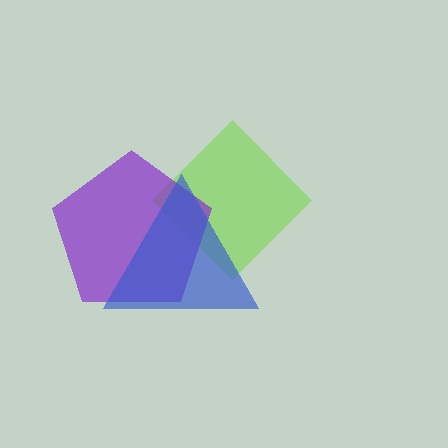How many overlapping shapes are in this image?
There are 3 overlapping shapes in the image.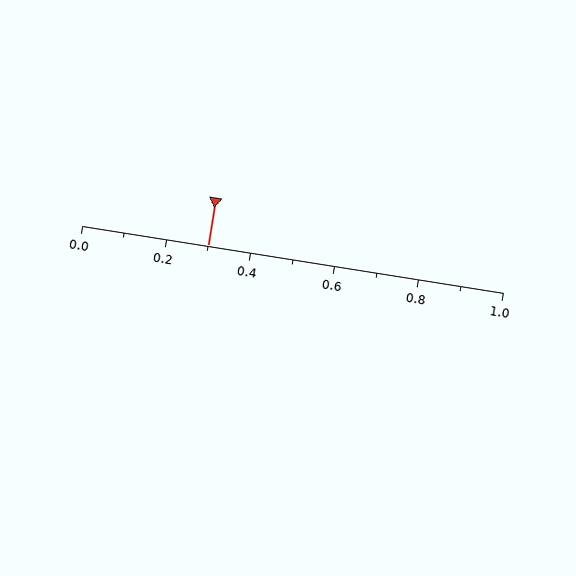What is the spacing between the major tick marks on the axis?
The major ticks are spaced 0.2 apart.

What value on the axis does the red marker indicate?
The marker indicates approximately 0.3.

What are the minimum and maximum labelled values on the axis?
The axis runs from 0.0 to 1.0.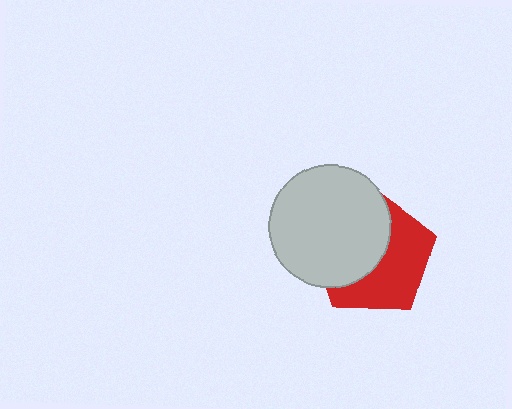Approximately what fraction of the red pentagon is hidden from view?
Roughly 50% of the red pentagon is hidden behind the light gray circle.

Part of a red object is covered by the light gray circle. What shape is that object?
It is a pentagon.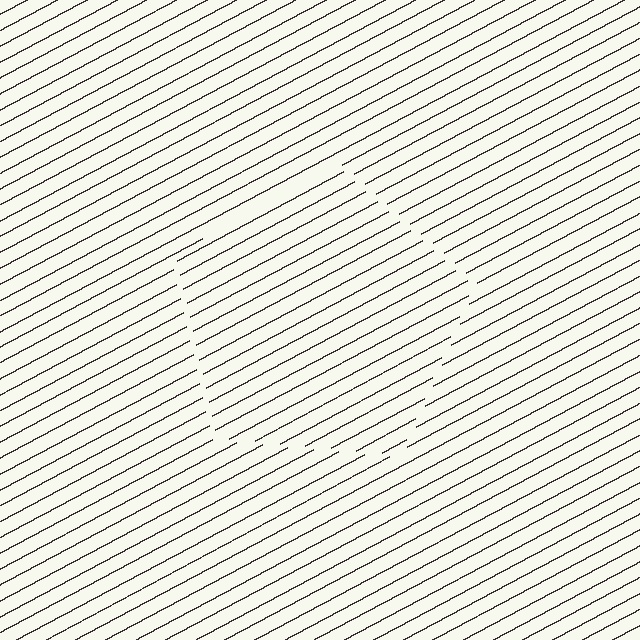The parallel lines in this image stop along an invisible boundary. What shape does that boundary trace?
An illusory pentagon. The interior of the shape contains the same grating, shifted by half a period — the contour is defined by the phase discontinuity where line-ends from the inner and outer gratings abut.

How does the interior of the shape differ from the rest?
The interior of the shape contains the same grating, shifted by half a period — the contour is defined by the phase discontinuity where line-ends from the inner and outer gratings abut.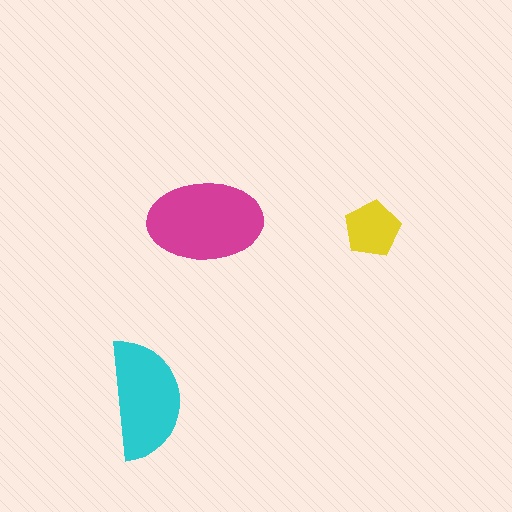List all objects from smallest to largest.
The yellow pentagon, the cyan semicircle, the magenta ellipse.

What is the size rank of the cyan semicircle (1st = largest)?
2nd.